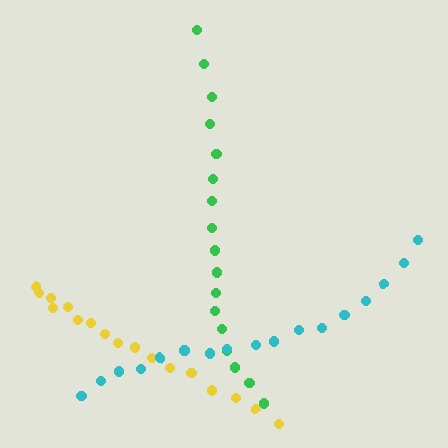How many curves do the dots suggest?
There are 3 distinct paths.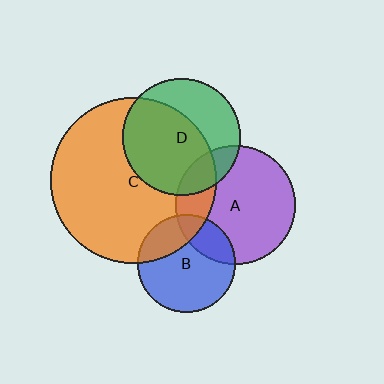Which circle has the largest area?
Circle C (orange).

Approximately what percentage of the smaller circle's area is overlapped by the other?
Approximately 15%.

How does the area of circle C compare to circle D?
Approximately 2.0 times.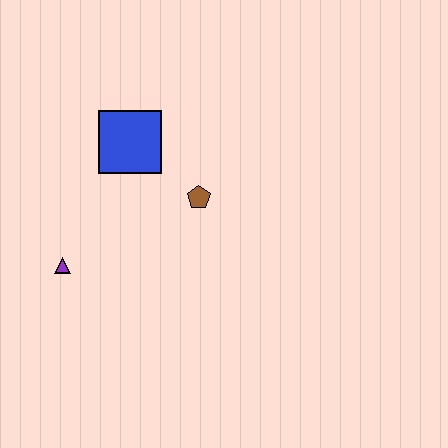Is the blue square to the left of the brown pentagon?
Yes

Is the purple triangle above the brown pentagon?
No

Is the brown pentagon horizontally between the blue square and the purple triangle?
No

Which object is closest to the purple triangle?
The blue square is closest to the purple triangle.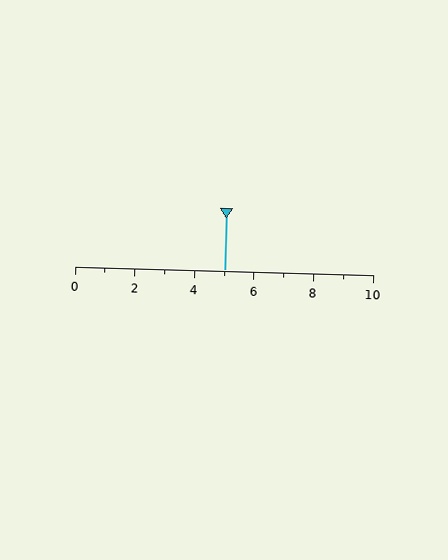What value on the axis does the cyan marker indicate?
The marker indicates approximately 5.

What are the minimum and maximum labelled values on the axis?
The axis runs from 0 to 10.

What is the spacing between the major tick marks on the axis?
The major ticks are spaced 2 apart.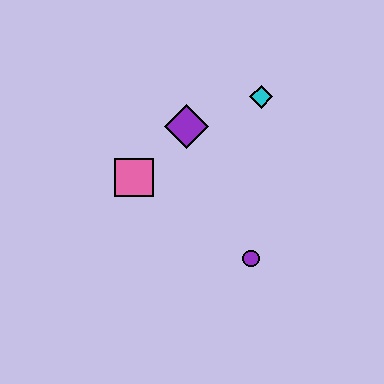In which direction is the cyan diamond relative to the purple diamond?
The cyan diamond is to the right of the purple diamond.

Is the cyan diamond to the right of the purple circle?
Yes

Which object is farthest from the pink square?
The cyan diamond is farthest from the pink square.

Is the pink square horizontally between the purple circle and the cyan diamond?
No